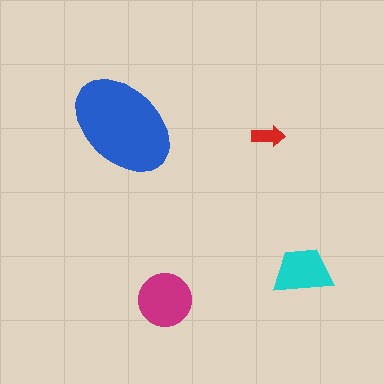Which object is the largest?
The blue ellipse.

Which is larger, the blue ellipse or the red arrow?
The blue ellipse.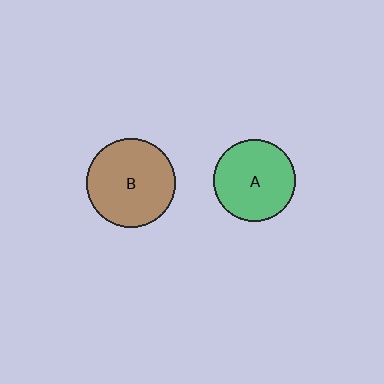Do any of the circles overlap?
No, none of the circles overlap.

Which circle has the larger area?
Circle B (brown).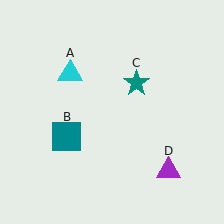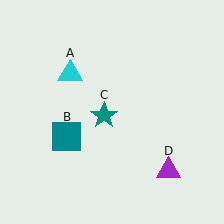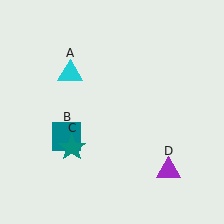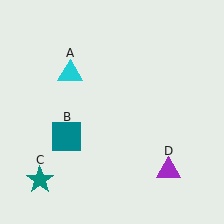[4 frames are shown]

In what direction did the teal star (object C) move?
The teal star (object C) moved down and to the left.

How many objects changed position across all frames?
1 object changed position: teal star (object C).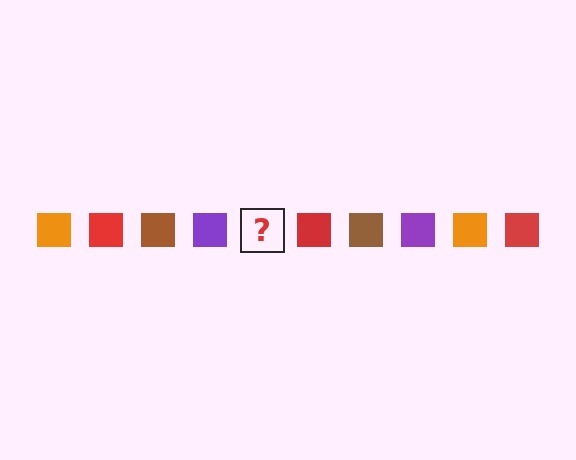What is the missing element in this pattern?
The missing element is an orange square.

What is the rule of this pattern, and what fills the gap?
The rule is that the pattern cycles through orange, red, brown, purple squares. The gap should be filled with an orange square.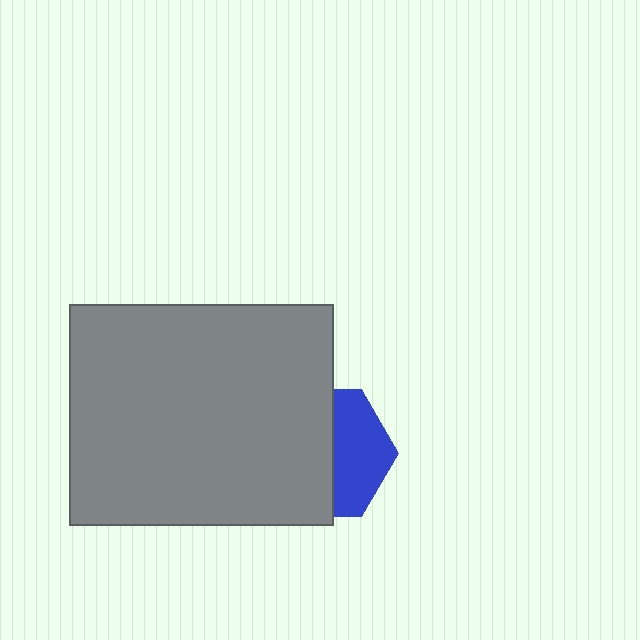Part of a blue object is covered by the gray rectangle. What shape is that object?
It is a hexagon.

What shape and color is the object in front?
The object in front is a gray rectangle.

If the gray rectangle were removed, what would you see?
You would see the complete blue hexagon.